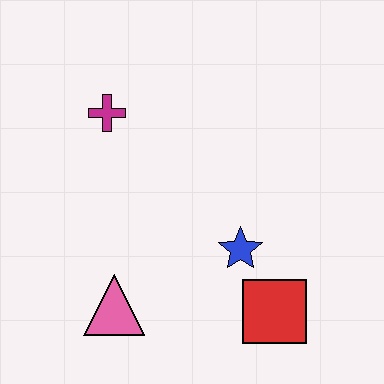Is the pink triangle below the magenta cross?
Yes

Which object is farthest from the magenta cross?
The red square is farthest from the magenta cross.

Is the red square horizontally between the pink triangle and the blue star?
No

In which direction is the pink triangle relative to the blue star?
The pink triangle is to the left of the blue star.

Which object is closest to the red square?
The blue star is closest to the red square.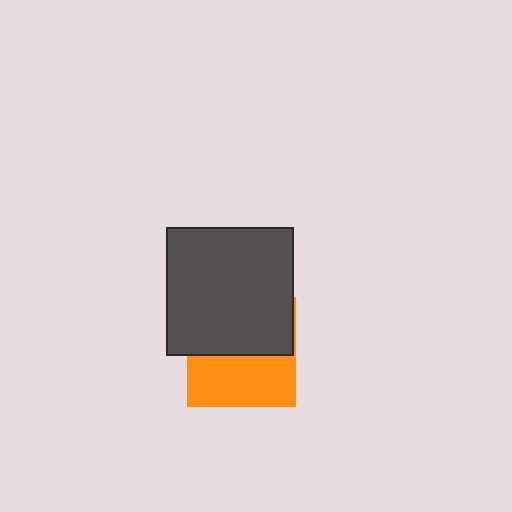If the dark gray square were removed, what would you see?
You would see the complete orange square.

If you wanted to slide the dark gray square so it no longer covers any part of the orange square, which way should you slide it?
Slide it up — that is the most direct way to separate the two shapes.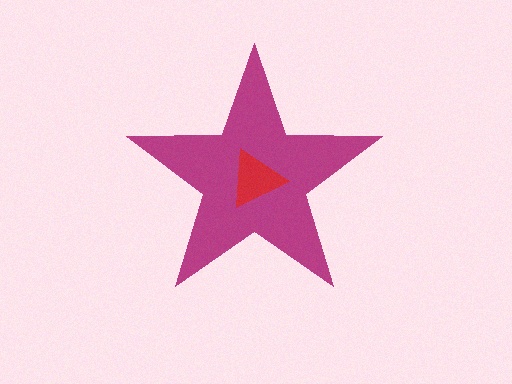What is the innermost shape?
The red triangle.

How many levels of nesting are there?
2.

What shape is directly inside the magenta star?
The red triangle.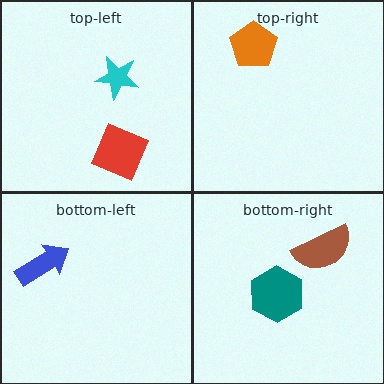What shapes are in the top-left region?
The cyan star, the red diamond.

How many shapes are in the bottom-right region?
2.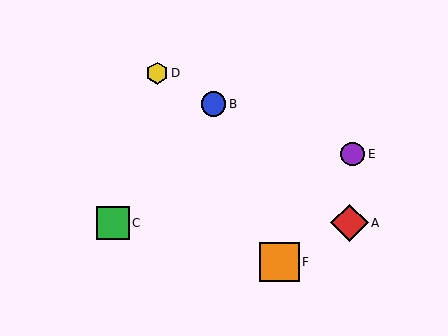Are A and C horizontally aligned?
Yes, both are at y≈223.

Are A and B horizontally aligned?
No, A is at y≈223 and B is at y≈104.